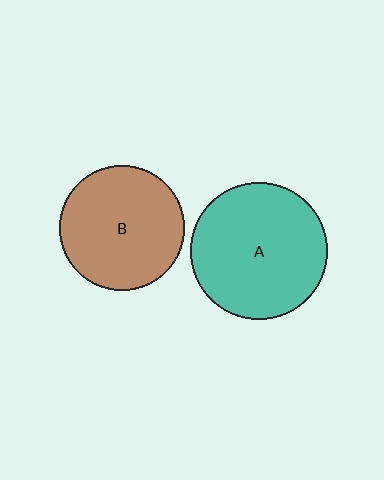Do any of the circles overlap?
No, none of the circles overlap.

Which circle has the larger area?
Circle A (teal).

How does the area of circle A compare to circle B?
Approximately 1.2 times.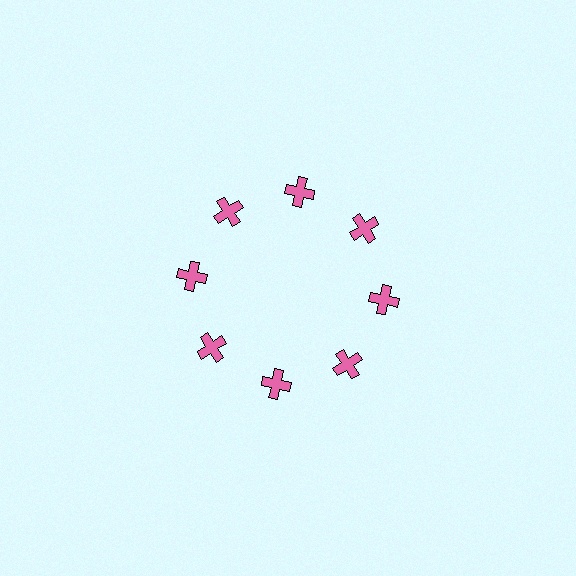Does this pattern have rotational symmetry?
Yes, this pattern has 8-fold rotational symmetry. It looks the same after rotating 45 degrees around the center.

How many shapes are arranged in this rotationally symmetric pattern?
There are 8 shapes, arranged in 8 groups of 1.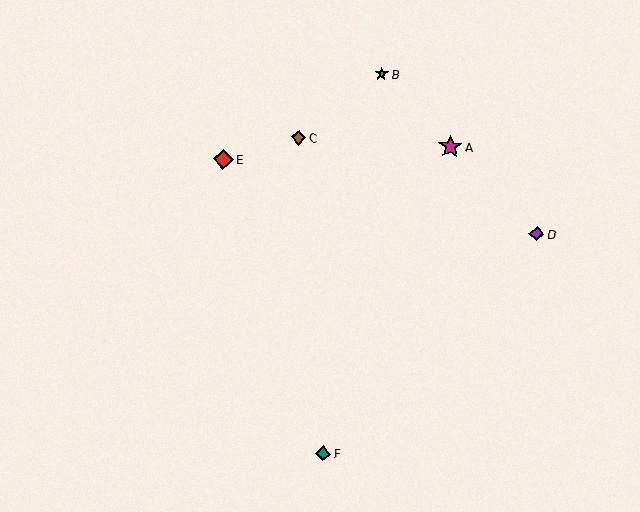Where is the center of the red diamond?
The center of the red diamond is at (223, 159).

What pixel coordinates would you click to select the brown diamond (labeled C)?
Click at (299, 137) to select the brown diamond C.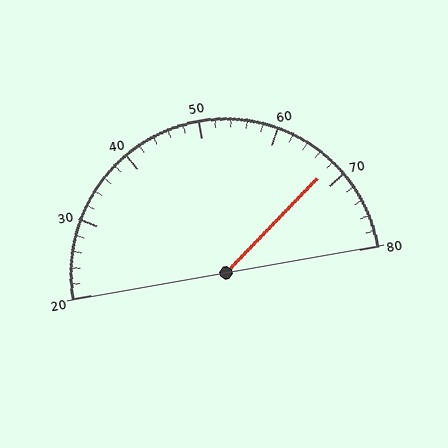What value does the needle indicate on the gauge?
The needle indicates approximately 68.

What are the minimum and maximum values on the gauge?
The gauge ranges from 20 to 80.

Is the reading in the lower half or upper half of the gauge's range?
The reading is in the upper half of the range (20 to 80).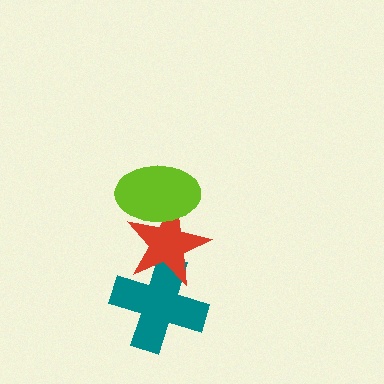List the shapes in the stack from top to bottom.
From top to bottom: the lime ellipse, the red star, the teal cross.